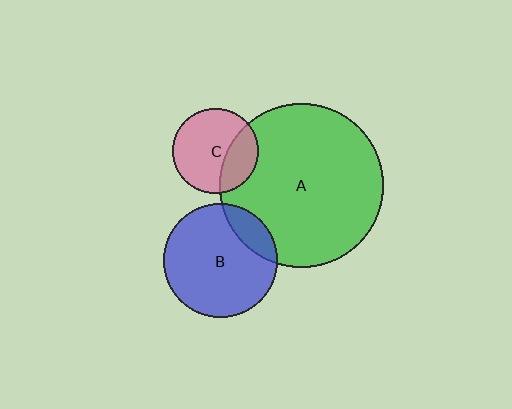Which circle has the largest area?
Circle A (green).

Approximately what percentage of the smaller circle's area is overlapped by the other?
Approximately 15%.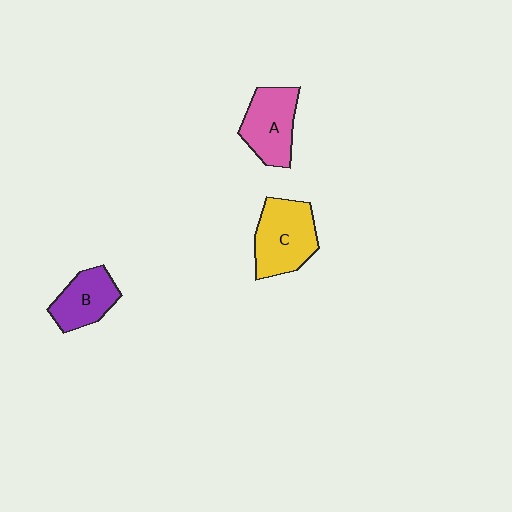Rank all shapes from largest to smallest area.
From largest to smallest: C (yellow), A (pink), B (purple).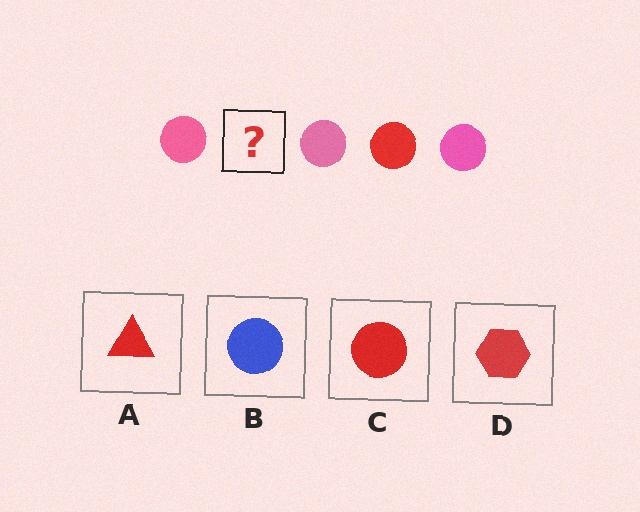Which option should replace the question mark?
Option C.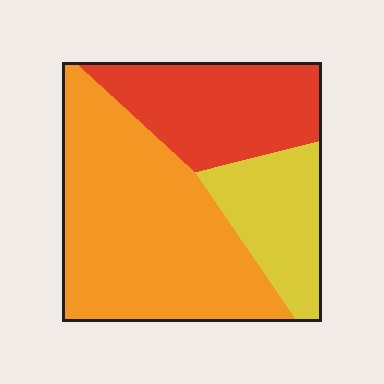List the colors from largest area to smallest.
From largest to smallest: orange, red, yellow.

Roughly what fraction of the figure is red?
Red covers roughly 30% of the figure.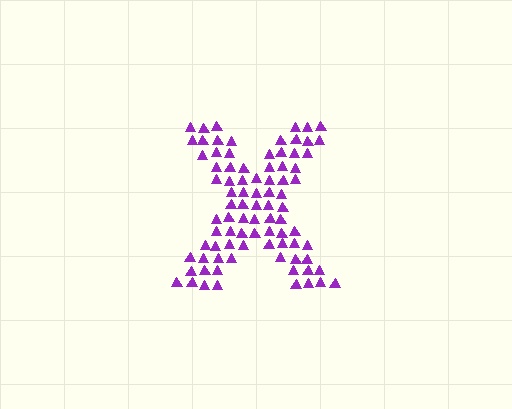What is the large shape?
The large shape is the letter X.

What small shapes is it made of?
It is made of small triangles.